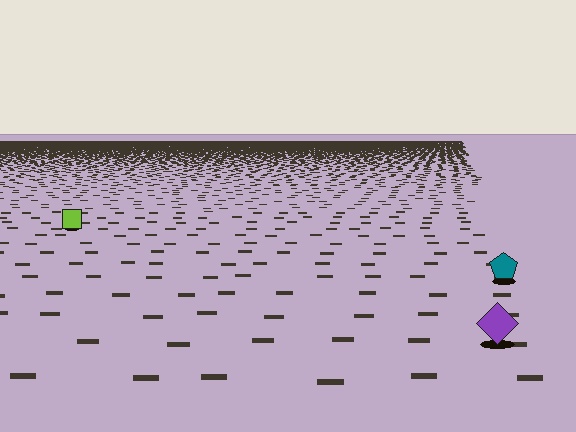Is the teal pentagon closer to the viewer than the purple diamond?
No. The purple diamond is closer — you can tell from the texture gradient: the ground texture is coarser near it.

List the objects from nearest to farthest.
From nearest to farthest: the purple diamond, the teal pentagon, the lime square.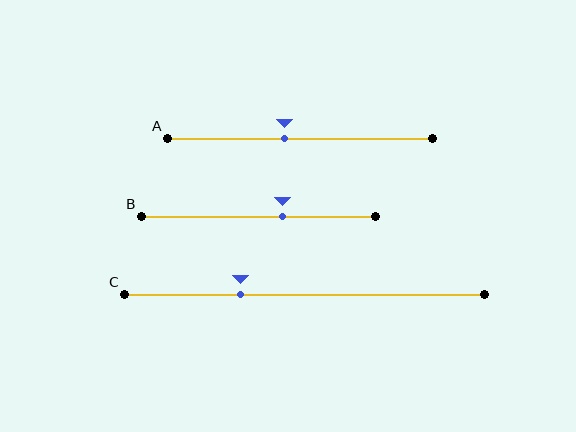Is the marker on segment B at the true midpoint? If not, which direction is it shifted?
No, the marker on segment B is shifted to the right by about 10% of the segment length.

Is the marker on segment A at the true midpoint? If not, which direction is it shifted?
No, the marker on segment A is shifted to the left by about 6% of the segment length.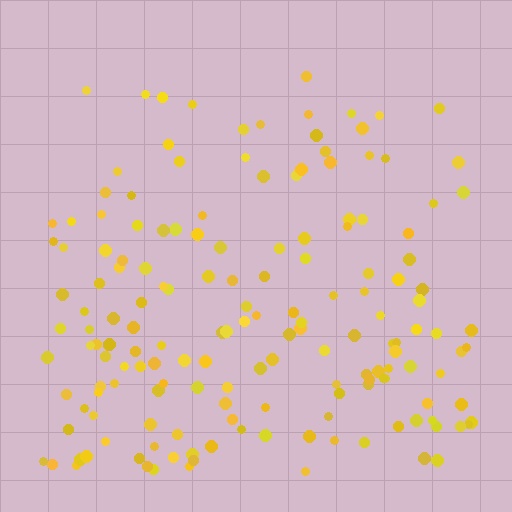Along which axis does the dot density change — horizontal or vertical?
Vertical.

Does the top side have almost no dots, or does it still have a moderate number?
Still a moderate number, just noticeably fewer than the bottom.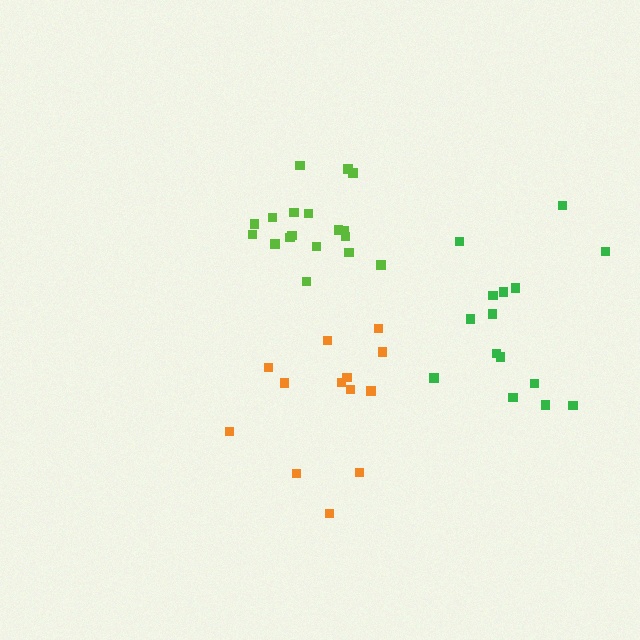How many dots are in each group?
Group 1: 15 dots, Group 2: 18 dots, Group 3: 13 dots (46 total).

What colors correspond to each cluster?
The clusters are colored: green, lime, orange.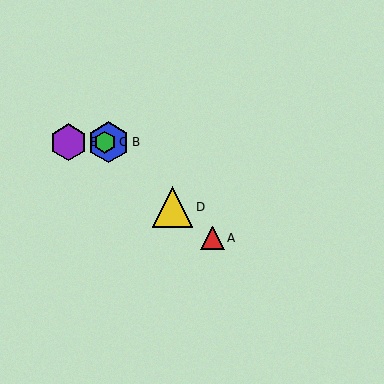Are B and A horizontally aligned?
No, B is at y≈142 and A is at y≈238.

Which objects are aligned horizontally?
Objects B, C, E are aligned horizontally.